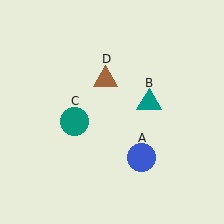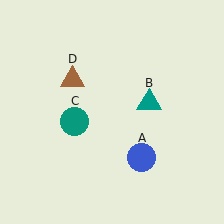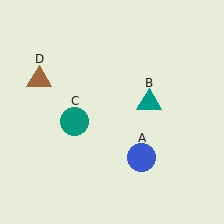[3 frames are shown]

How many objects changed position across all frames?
1 object changed position: brown triangle (object D).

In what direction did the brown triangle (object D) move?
The brown triangle (object D) moved left.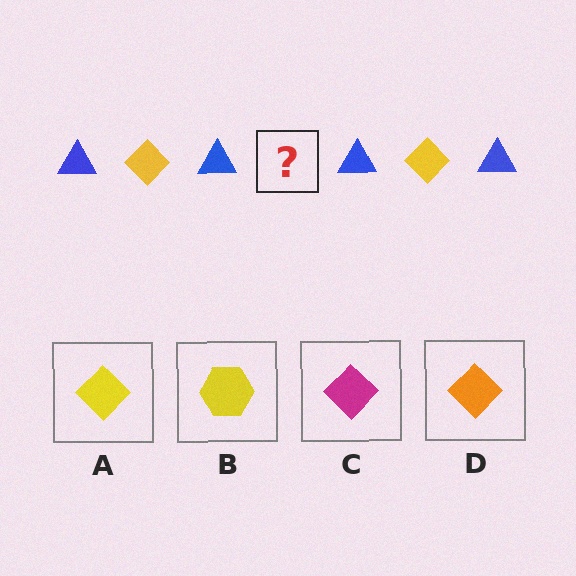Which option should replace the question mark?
Option A.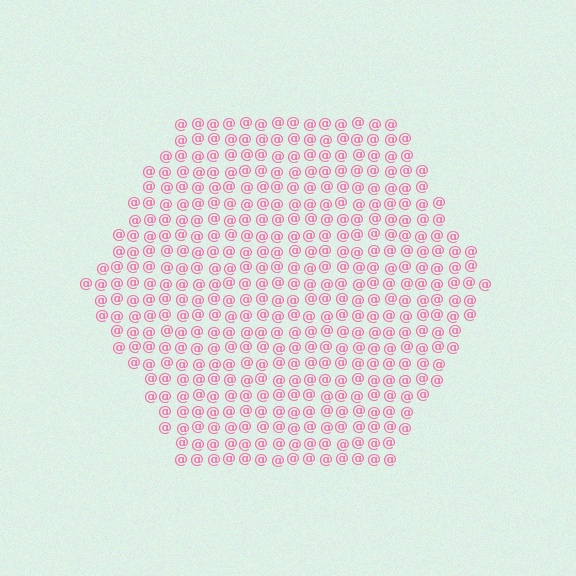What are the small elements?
The small elements are at signs.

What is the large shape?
The large shape is a hexagon.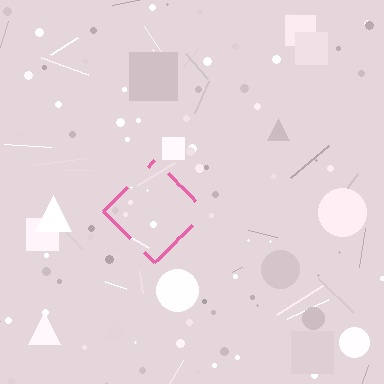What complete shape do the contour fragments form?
The contour fragments form a diamond.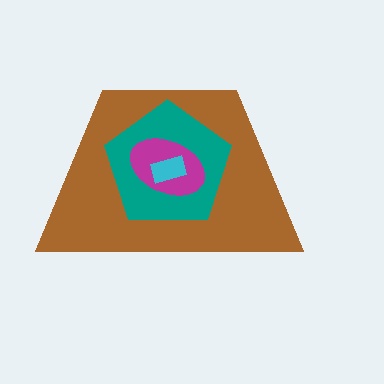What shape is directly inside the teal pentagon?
The magenta ellipse.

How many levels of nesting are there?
4.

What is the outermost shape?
The brown trapezoid.